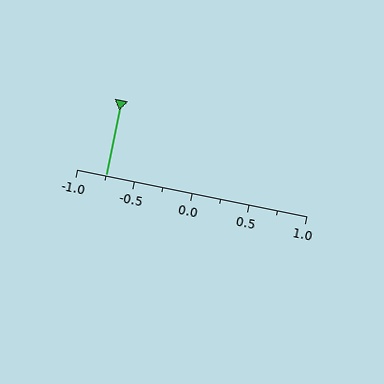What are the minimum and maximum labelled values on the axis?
The axis runs from -1.0 to 1.0.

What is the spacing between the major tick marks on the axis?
The major ticks are spaced 0.5 apart.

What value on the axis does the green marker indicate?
The marker indicates approximately -0.75.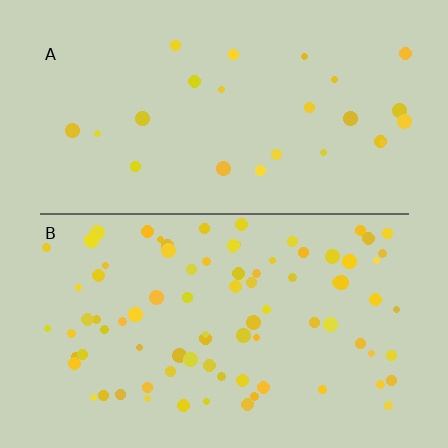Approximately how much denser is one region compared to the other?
Approximately 3.5× — region B over region A.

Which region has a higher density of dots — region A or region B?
B (the bottom).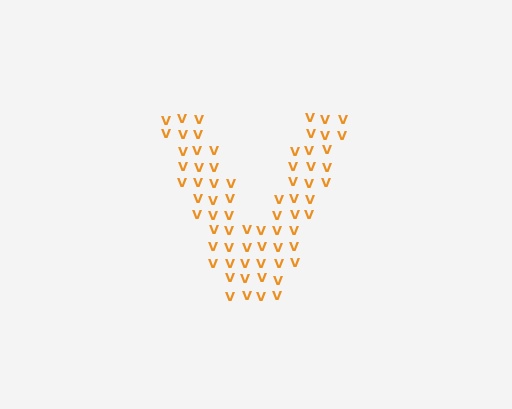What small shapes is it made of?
It is made of small letter V's.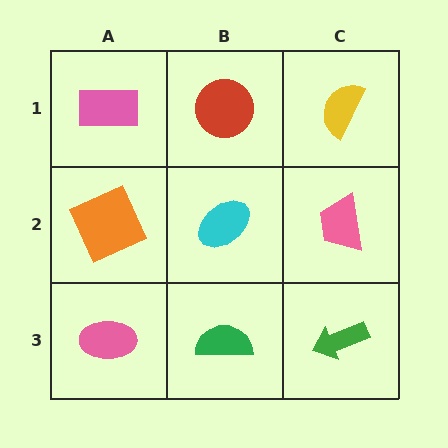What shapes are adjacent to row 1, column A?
An orange square (row 2, column A), a red circle (row 1, column B).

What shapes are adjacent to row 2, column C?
A yellow semicircle (row 1, column C), a green arrow (row 3, column C), a cyan ellipse (row 2, column B).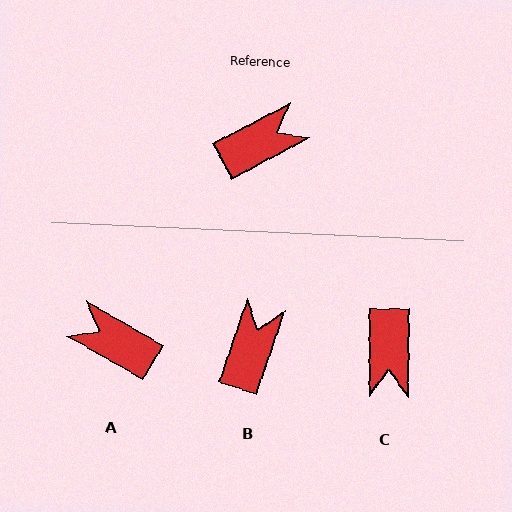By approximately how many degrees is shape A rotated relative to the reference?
Approximately 122 degrees counter-clockwise.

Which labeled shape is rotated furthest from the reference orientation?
A, about 122 degrees away.